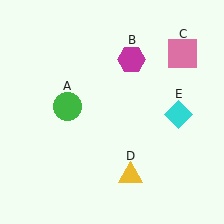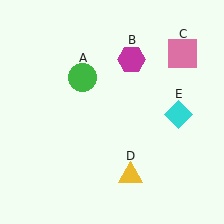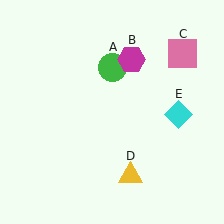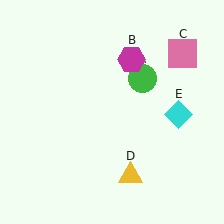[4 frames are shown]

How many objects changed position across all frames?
1 object changed position: green circle (object A).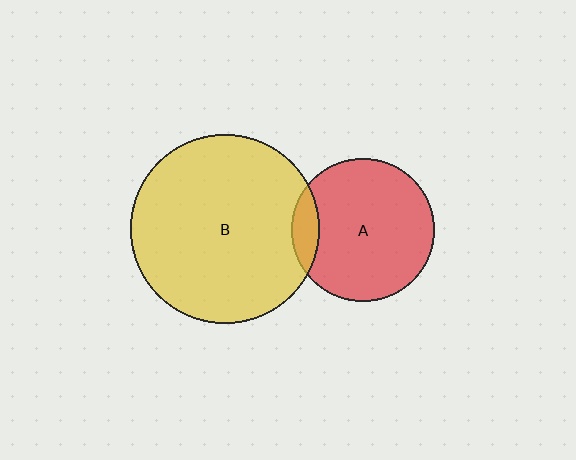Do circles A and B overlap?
Yes.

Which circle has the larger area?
Circle B (yellow).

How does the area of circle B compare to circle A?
Approximately 1.7 times.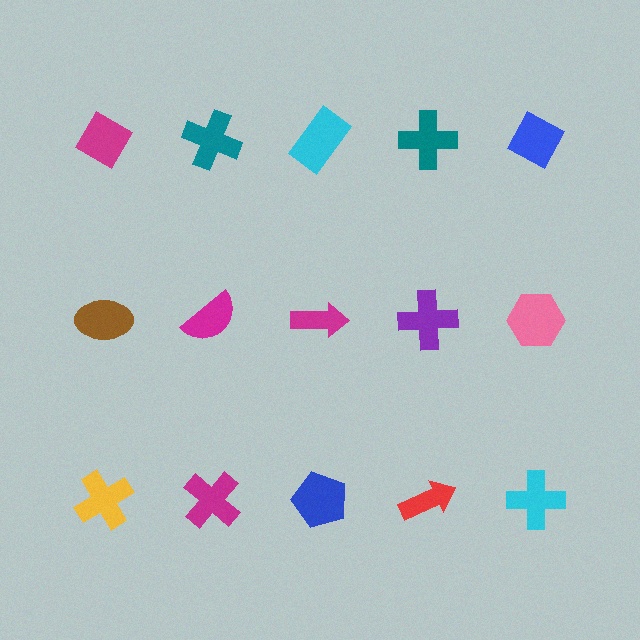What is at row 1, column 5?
A blue diamond.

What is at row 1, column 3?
A cyan rectangle.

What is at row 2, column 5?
A pink hexagon.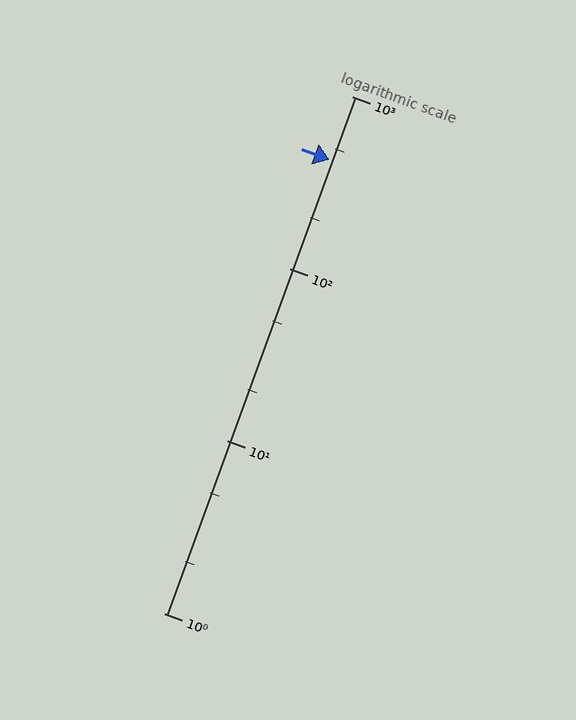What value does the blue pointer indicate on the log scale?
The pointer indicates approximately 430.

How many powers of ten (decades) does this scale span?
The scale spans 3 decades, from 1 to 1000.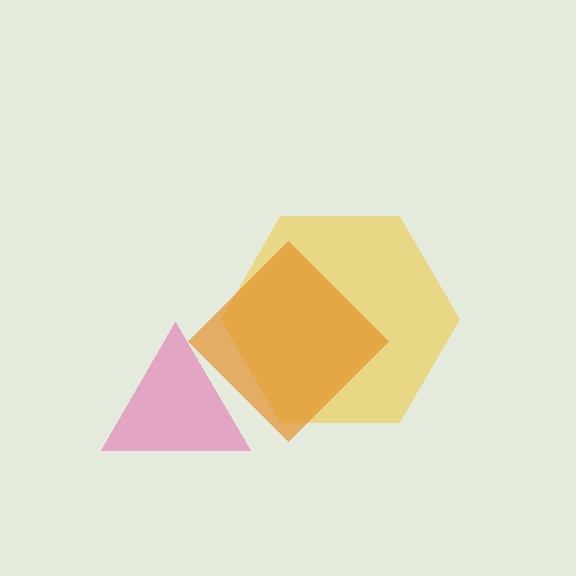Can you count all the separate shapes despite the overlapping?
Yes, there are 3 separate shapes.